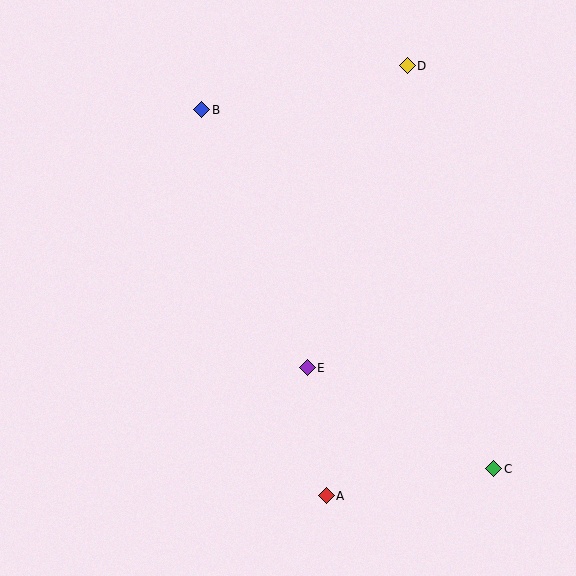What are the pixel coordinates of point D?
Point D is at (407, 66).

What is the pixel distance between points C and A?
The distance between C and A is 170 pixels.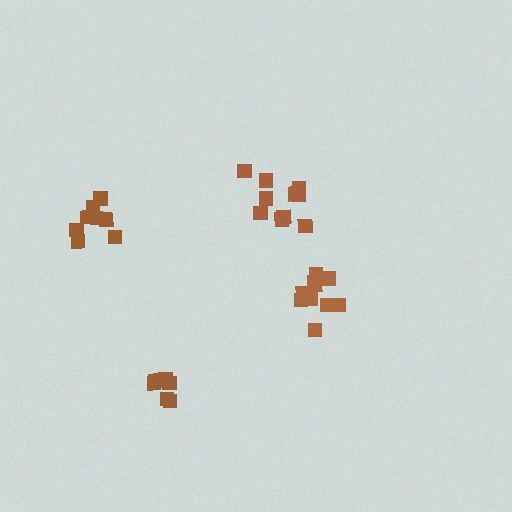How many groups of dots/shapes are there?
There are 4 groups.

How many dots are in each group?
Group 1: 10 dots, Group 2: 10 dots, Group 3: 6 dots, Group 4: 9 dots (35 total).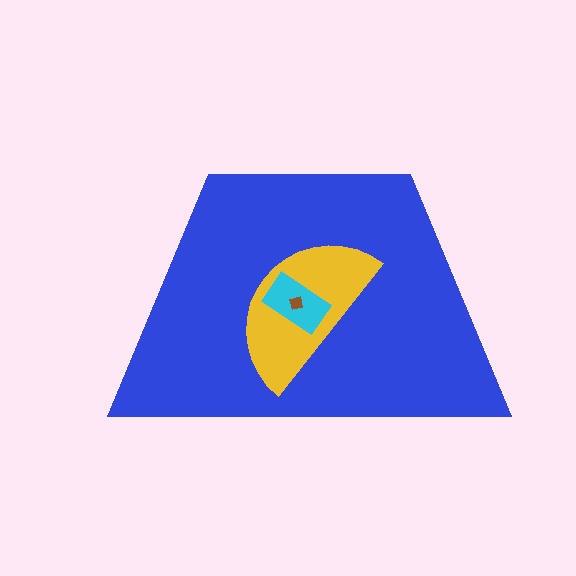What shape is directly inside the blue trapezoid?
The yellow semicircle.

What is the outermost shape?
The blue trapezoid.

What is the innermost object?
The brown square.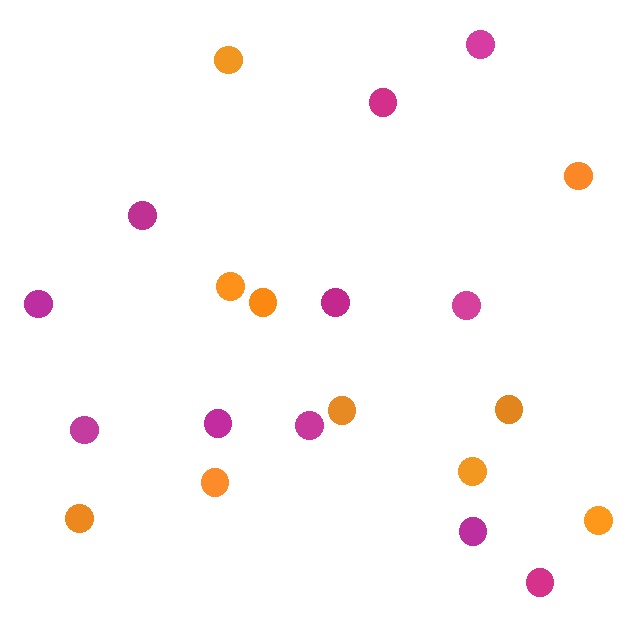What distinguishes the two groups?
There are 2 groups: one group of orange circles (10) and one group of magenta circles (11).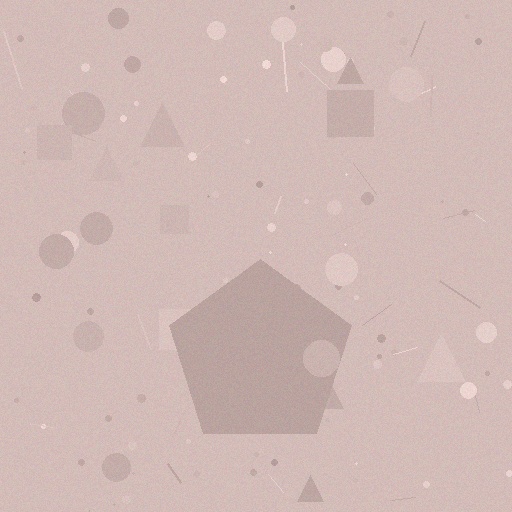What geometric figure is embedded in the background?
A pentagon is embedded in the background.